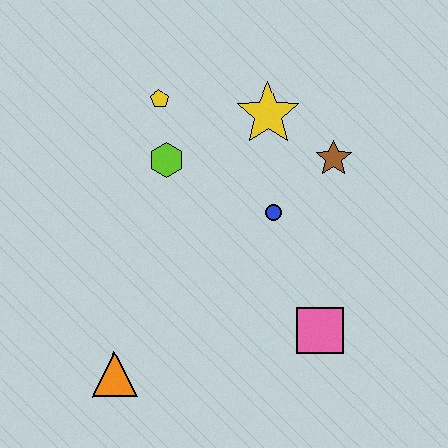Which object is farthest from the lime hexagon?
The pink square is farthest from the lime hexagon.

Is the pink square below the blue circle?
Yes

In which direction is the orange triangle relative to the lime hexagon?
The orange triangle is below the lime hexagon.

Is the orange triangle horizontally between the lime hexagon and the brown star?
No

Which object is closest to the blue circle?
The brown star is closest to the blue circle.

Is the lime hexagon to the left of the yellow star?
Yes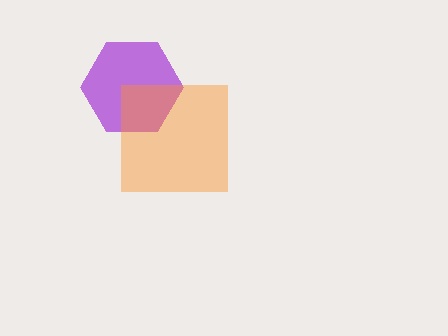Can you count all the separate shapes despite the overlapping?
Yes, there are 2 separate shapes.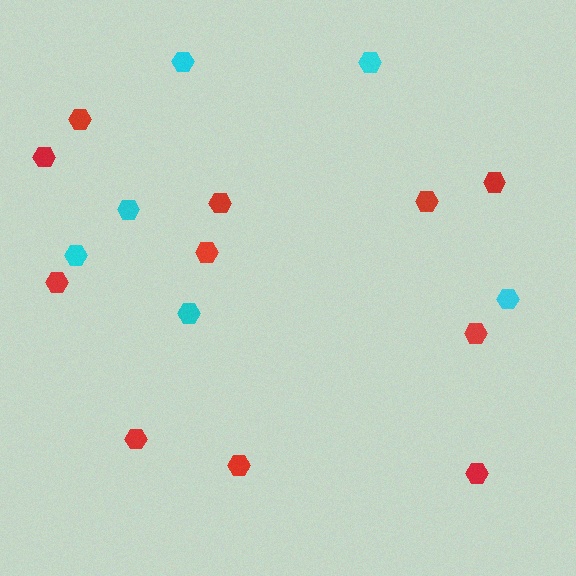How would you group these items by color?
There are 2 groups: one group of red hexagons (11) and one group of cyan hexagons (6).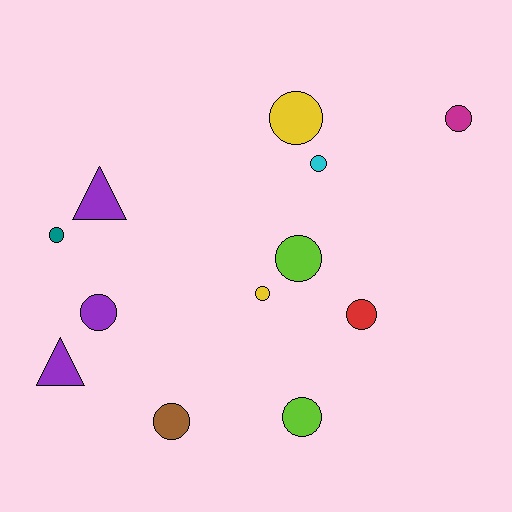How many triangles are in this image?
There are 2 triangles.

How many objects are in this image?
There are 12 objects.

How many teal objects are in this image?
There is 1 teal object.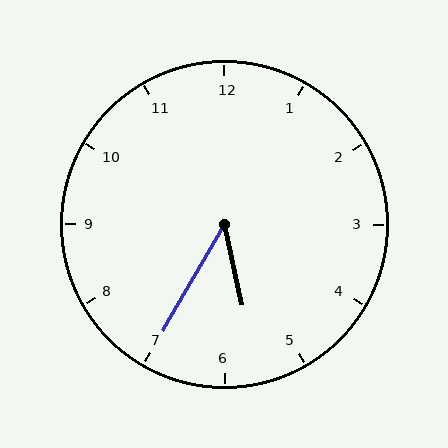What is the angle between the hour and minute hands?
Approximately 42 degrees.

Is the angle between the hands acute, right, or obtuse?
It is acute.